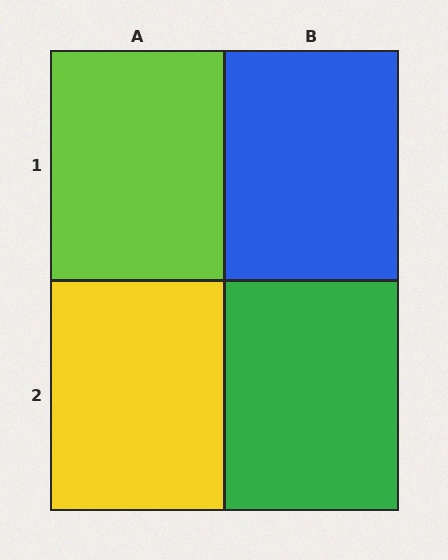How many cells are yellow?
1 cell is yellow.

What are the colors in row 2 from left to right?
Yellow, green.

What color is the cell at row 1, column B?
Blue.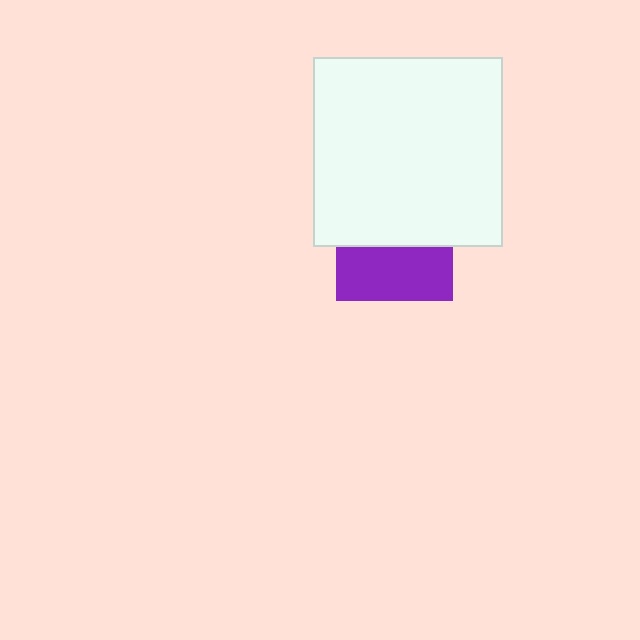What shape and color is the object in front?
The object in front is a white square.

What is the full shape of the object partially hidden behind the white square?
The partially hidden object is a purple square.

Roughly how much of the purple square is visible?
About half of it is visible (roughly 46%).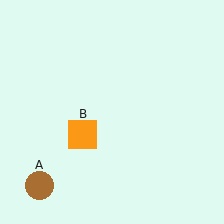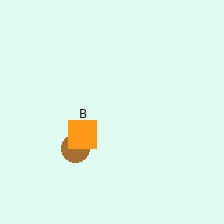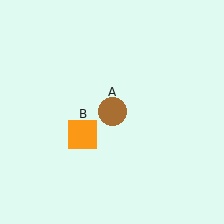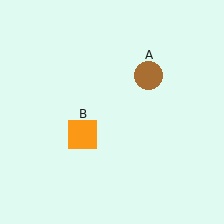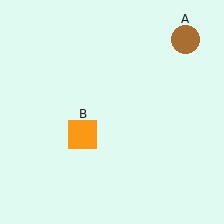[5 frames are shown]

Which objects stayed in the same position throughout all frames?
Orange square (object B) remained stationary.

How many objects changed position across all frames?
1 object changed position: brown circle (object A).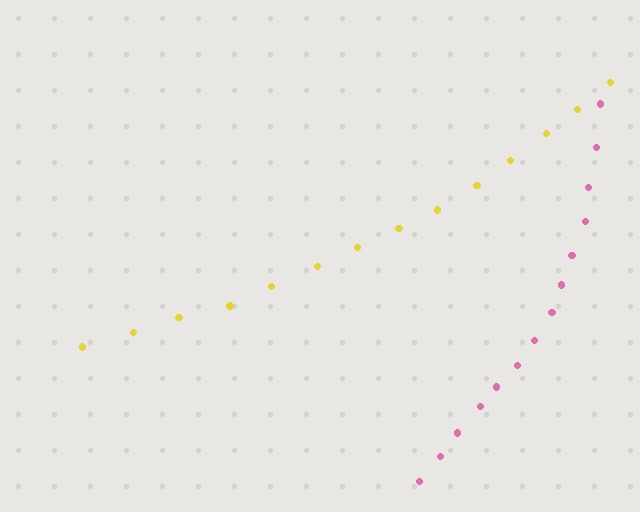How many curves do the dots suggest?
There are 2 distinct paths.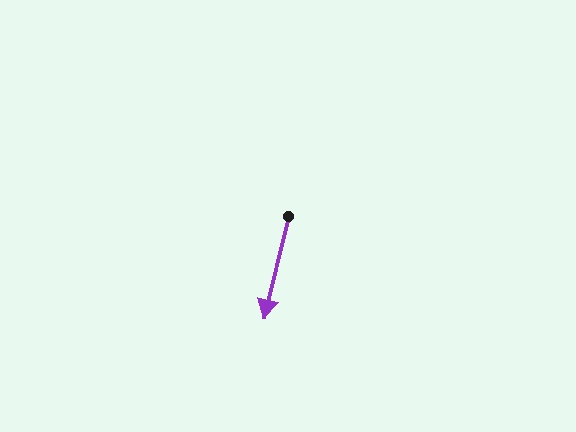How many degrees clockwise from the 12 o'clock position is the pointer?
Approximately 193 degrees.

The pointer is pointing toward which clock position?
Roughly 6 o'clock.